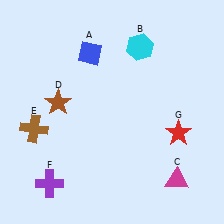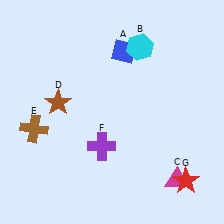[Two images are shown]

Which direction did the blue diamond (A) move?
The blue diamond (A) moved right.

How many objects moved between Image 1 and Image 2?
3 objects moved between the two images.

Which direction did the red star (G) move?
The red star (G) moved down.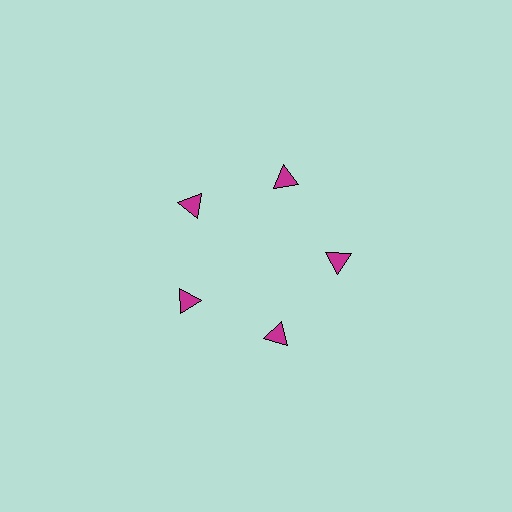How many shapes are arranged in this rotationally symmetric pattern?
There are 5 shapes, arranged in 5 groups of 1.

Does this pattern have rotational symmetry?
Yes, this pattern has 5-fold rotational symmetry. It looks the same after rotating 72 degrees around the center.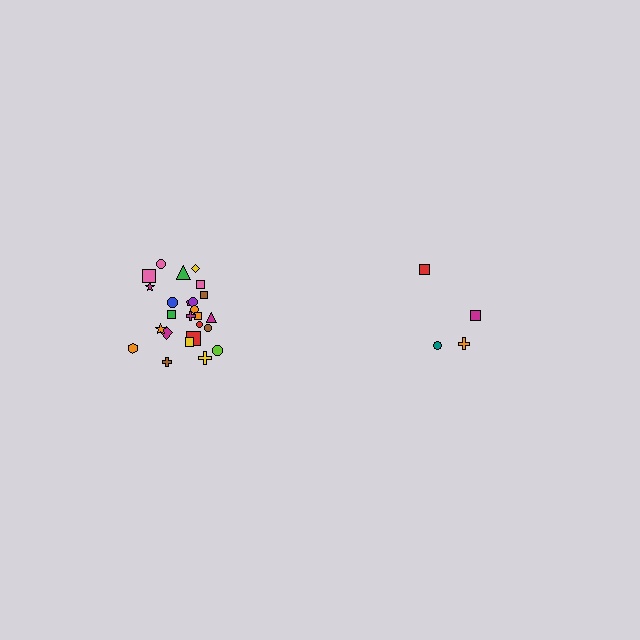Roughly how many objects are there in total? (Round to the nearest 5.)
Roughly 30 objects in total.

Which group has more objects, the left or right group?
The left group.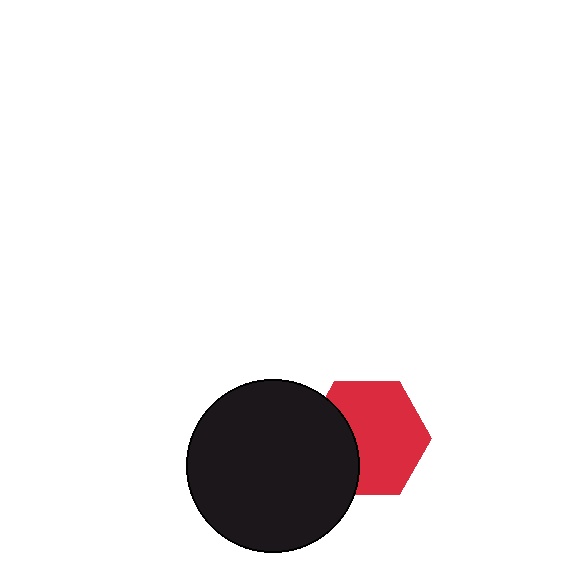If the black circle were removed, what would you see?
You would see the complete red hexagon.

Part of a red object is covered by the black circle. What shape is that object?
It is a hexagon.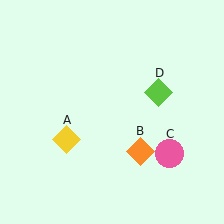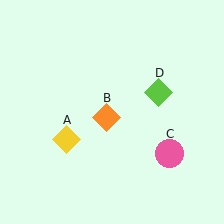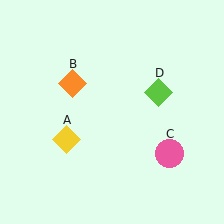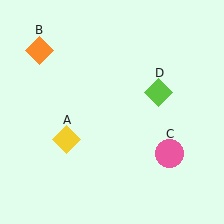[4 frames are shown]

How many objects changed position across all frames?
1 object changed position: orange diamond (object B).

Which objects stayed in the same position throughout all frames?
Yellow diamond (object A) and pink circle (object C) and lime diamond (object D) remained stationary.